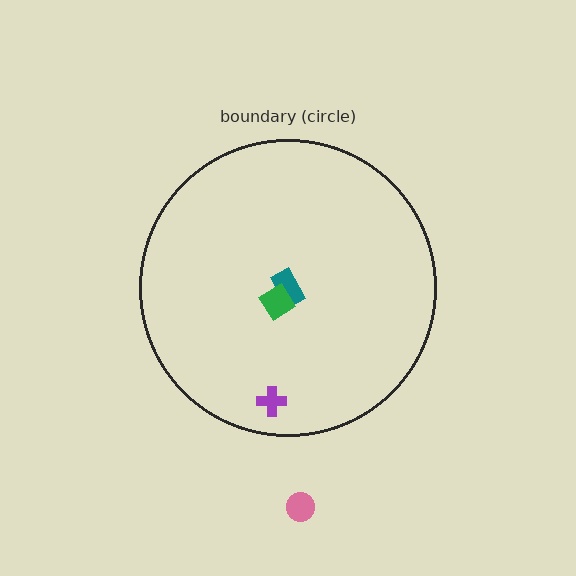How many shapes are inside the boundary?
3 inside, 1 outside.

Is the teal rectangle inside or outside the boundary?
Inside.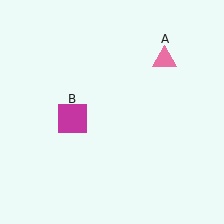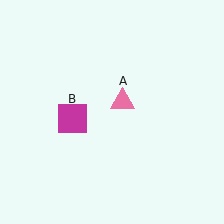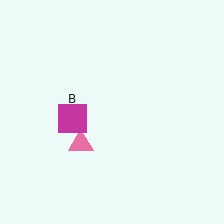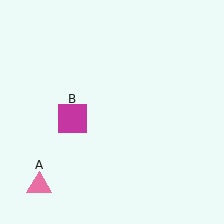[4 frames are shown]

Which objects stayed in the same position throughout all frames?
Magenta square (object B) remained stationary.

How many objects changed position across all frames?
1 object changed position: pink triangle (object A).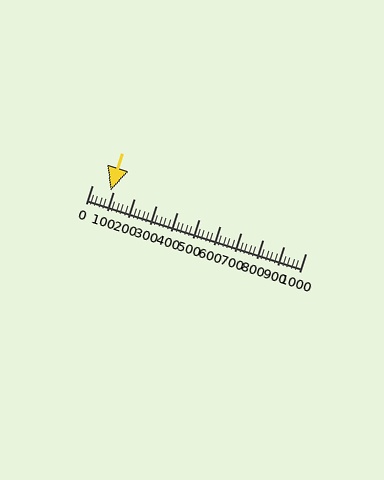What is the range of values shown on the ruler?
The ruler shows values from 0 to 1000.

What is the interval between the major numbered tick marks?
The major tick marks are spaced 100 units apart.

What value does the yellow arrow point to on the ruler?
The yellow arrow points to approximately 88.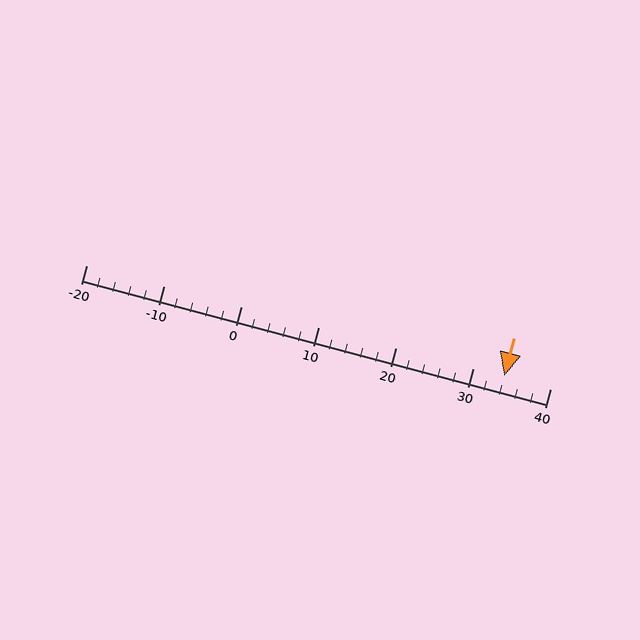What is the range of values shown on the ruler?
The ruler shows values from -20 to 40.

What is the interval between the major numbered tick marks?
The major tick marks are spaced 10 units apart.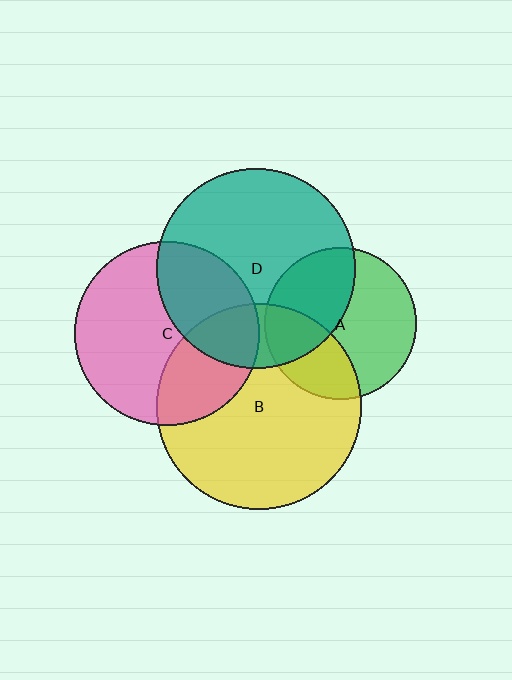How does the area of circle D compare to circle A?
Approximately 1.7 times.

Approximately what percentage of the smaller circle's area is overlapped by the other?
Approximately 30%.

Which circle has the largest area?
Circle B (yellow).